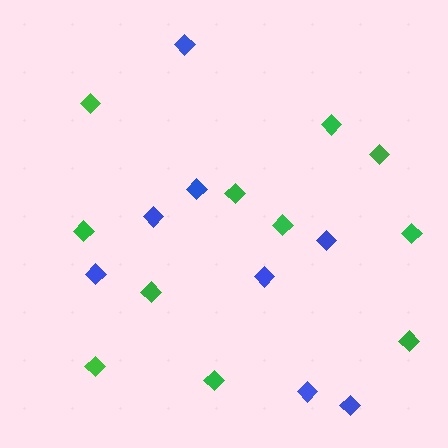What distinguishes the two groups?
There are 2 groups: one group of blue diamonds (8) and one group of green diamonds (11).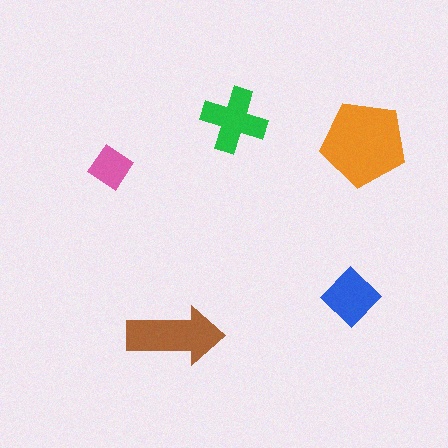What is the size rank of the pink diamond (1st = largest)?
5th.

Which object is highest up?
The green cross is topmost.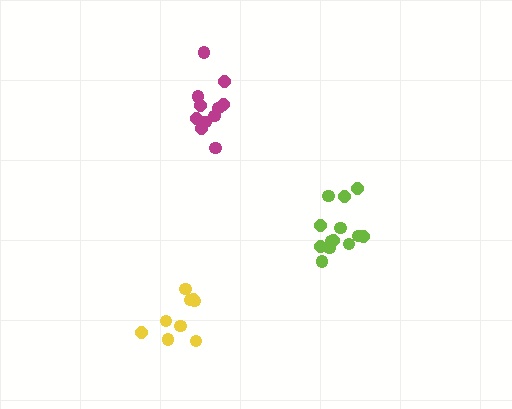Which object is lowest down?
The yellow cluster is bottommost.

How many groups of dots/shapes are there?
There are 3 groups.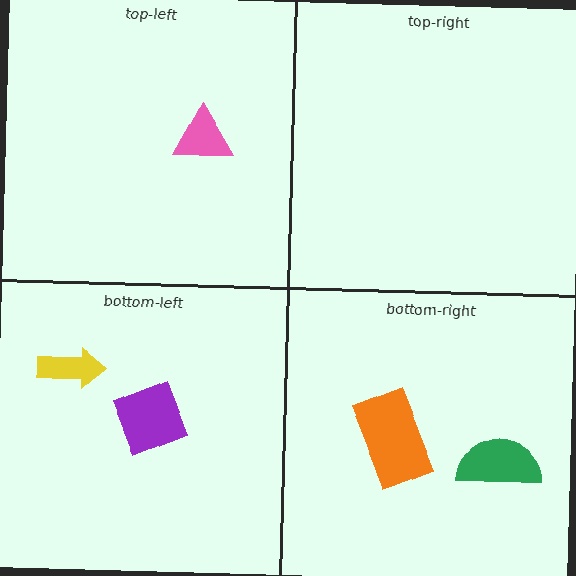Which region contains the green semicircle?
The bottom-right region.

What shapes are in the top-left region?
The pink triangle.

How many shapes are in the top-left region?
1.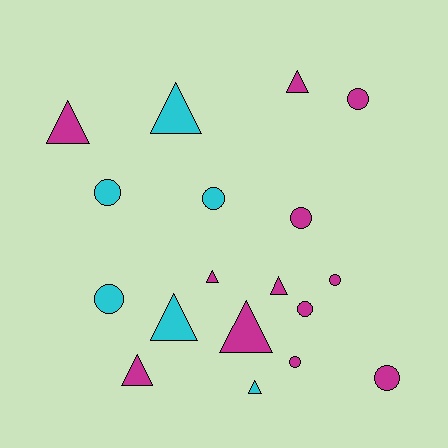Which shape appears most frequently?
Triangle, with 9 objects.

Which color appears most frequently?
Magenta, with 12 objects.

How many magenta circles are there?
There are 6 magenta circles.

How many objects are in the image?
There are 18 objects.